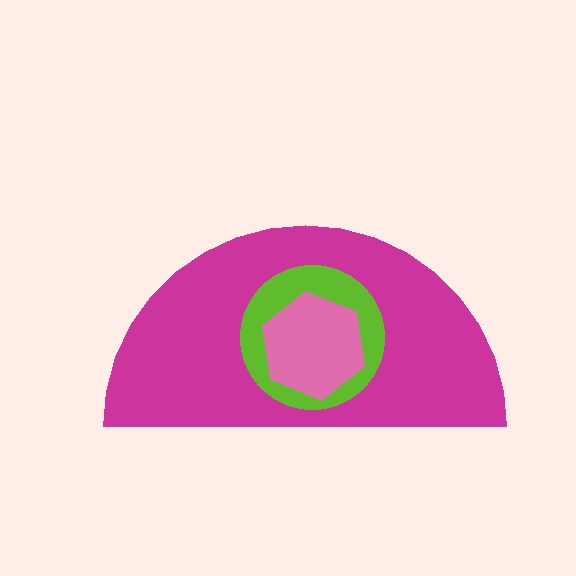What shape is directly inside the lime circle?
The pink hexagon.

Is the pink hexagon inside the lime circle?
Yes.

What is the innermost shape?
The pink hexagon.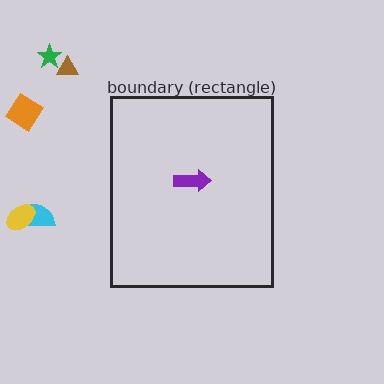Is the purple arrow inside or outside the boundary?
Inside.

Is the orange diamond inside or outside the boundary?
Outside.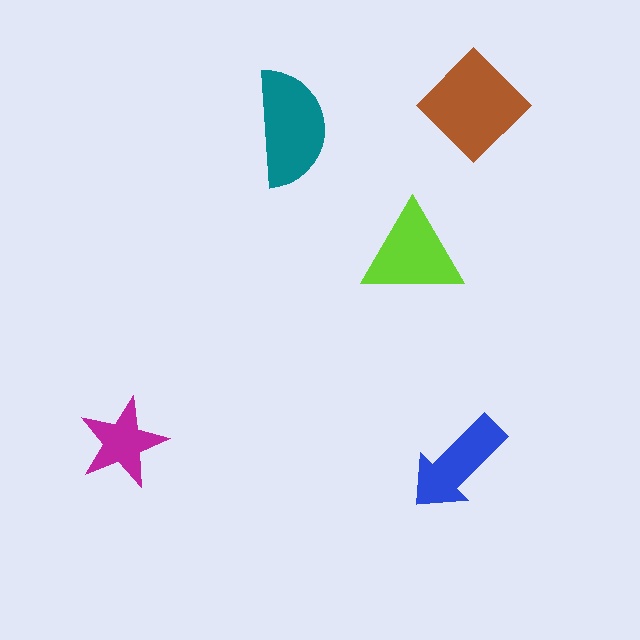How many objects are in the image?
There are 5 objects in the image.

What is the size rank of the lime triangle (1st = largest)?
3rd.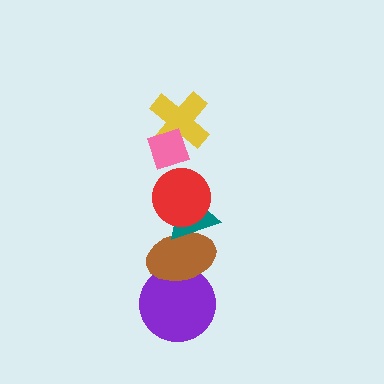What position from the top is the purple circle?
The purple circle is 6th from the top.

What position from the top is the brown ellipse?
The brown ellipse is 5th from the top.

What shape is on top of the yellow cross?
The pink diamond is on top of the yellow cross.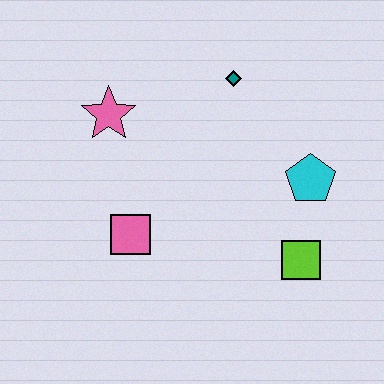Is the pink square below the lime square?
No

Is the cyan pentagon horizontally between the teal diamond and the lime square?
No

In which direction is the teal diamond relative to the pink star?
The teal diamond is to the right of the pink star.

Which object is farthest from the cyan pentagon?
The pink star is farthest from the cyan pentagon.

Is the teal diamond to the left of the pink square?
No